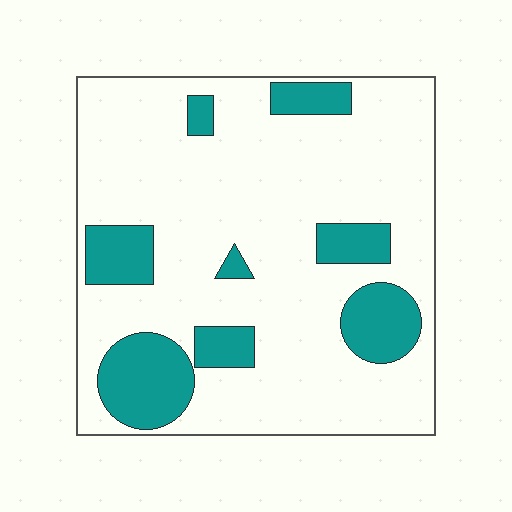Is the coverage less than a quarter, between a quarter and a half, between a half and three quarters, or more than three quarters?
Less than a quarter.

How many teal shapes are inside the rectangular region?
8.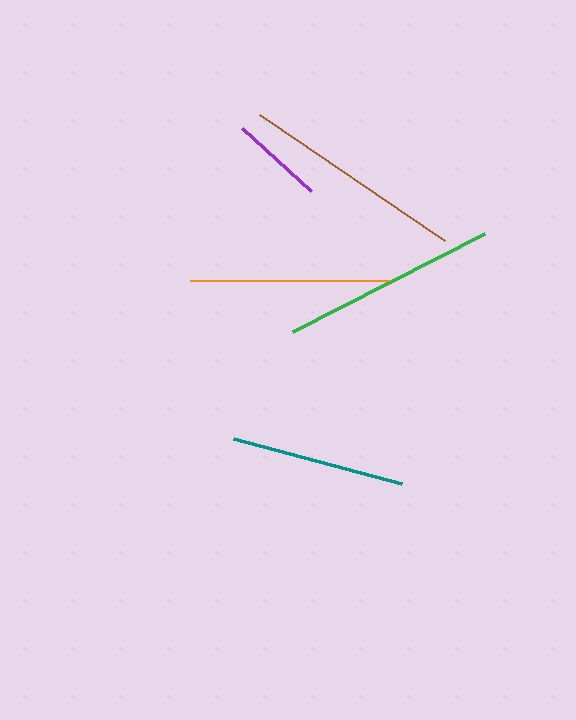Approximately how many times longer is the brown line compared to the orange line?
The brown line is approximately 1.1 times the length of the orange line.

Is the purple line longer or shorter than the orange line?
The orange line is longer than the purple line.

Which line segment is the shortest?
The purple line is the shortest at approximately 93 pixels.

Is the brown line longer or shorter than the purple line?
The brown line is longer than the purple line.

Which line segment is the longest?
The brown line is the longest at approximately 223 pixels.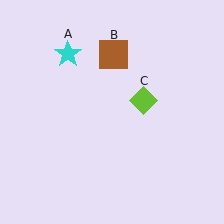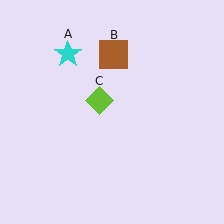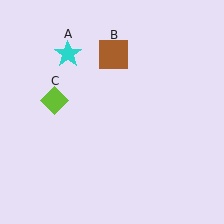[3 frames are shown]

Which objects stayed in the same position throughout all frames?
Cyan star (object A) and brown square (object B) remained stationary.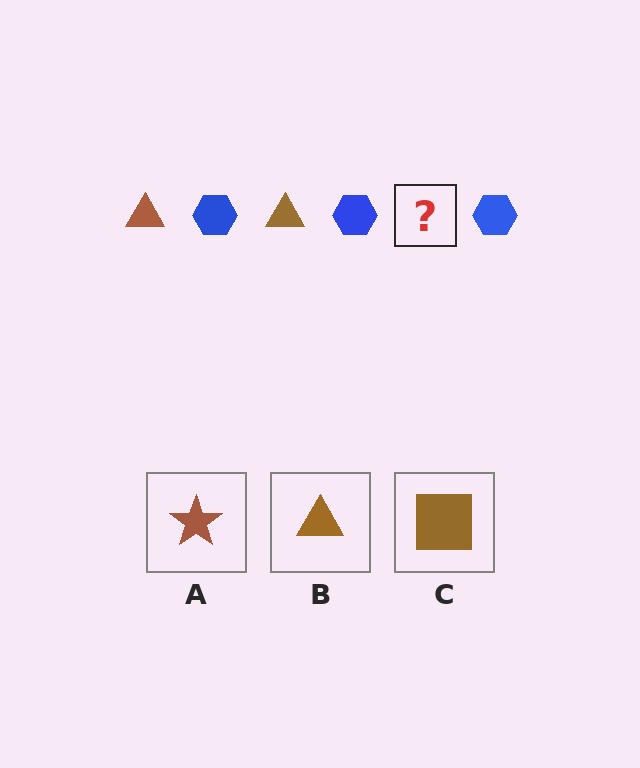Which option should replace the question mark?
Option B.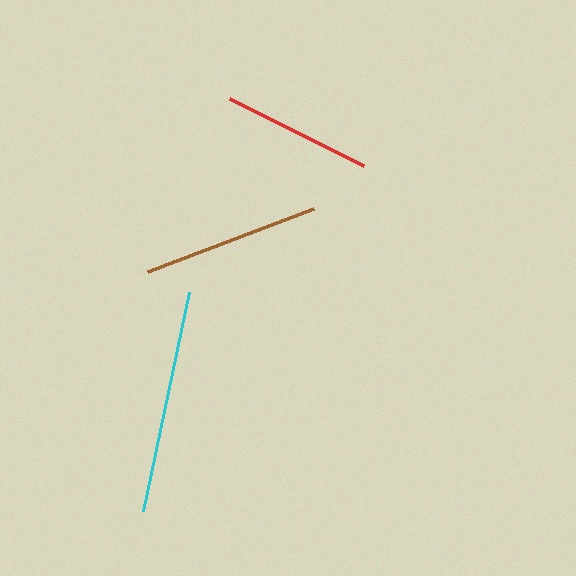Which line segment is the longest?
The cyan line is the longest at approximately 223 pixels.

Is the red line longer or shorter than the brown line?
The brown line is longer than the red line.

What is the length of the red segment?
The red segment is approximately 150 pixels long.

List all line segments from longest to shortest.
From longest to shortest: cyan, brown, red.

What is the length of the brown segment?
The brown segment is approximately 178 pixels long.